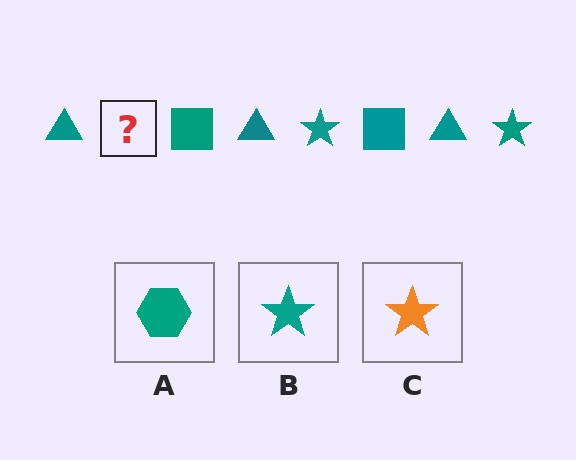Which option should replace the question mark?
Option B.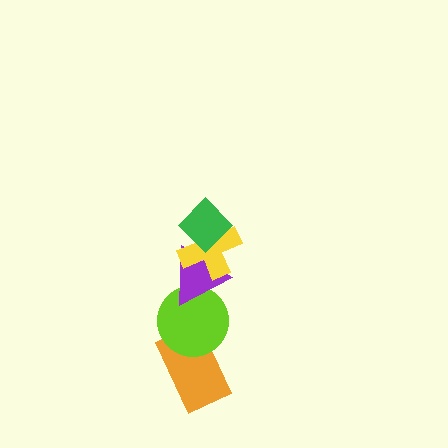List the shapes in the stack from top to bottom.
From top to bottom: the green diamond, the yellow cross, the purple triangle, the lime circle, the orange rectangle.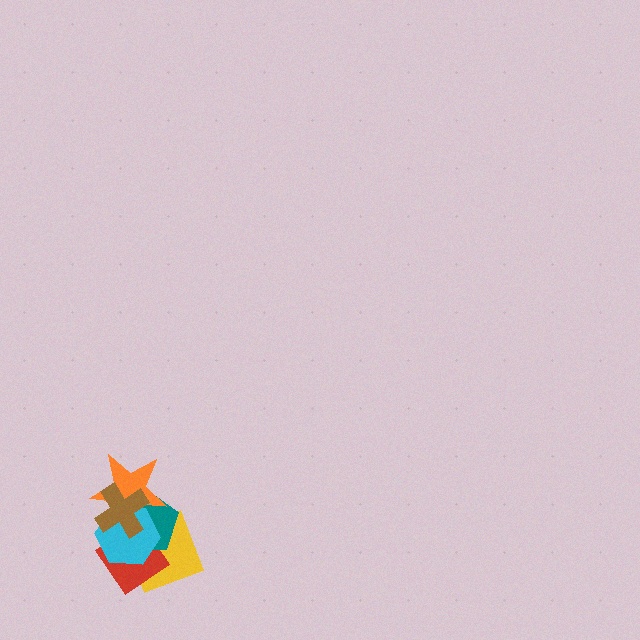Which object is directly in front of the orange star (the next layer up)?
The cyan hexagon is directly in front of the orange star.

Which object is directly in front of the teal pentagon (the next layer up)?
The orange star is directly in front of the teal pentagon.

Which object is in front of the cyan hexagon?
The brown cross is in front of the cyan hexagon.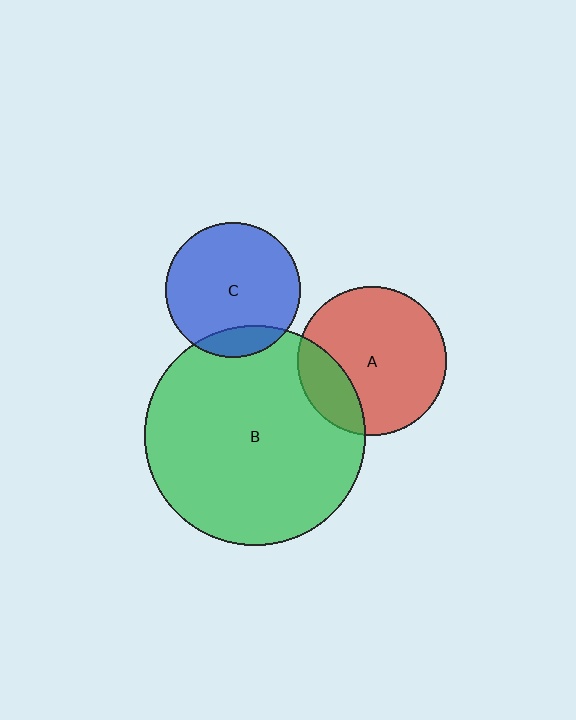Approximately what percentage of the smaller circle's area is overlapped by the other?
Approximately 15%.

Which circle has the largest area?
Circle B (green).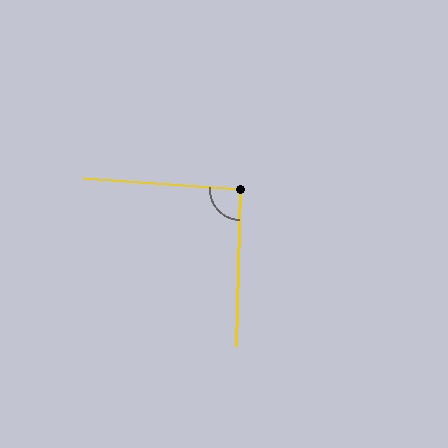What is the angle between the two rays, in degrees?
Approximately 92 degrees.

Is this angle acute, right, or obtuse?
It is approximately a right angle.